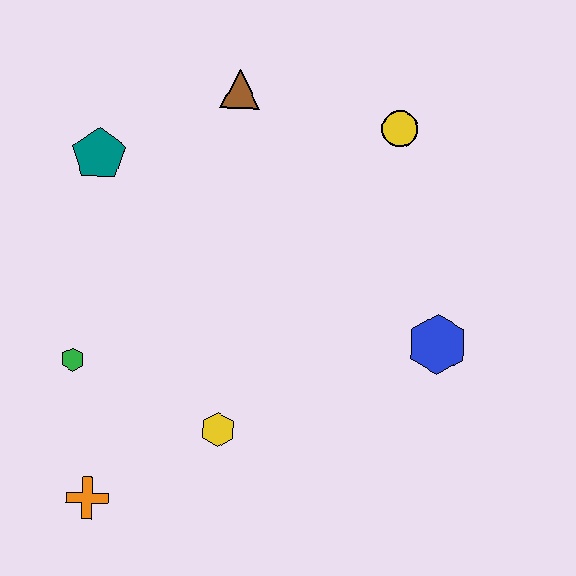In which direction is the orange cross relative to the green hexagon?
The orange cross is below the green hexagon.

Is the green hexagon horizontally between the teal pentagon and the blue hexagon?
No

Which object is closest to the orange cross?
The green hexagon is closest to the orange cross.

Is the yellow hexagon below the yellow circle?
Yes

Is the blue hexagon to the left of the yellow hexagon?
No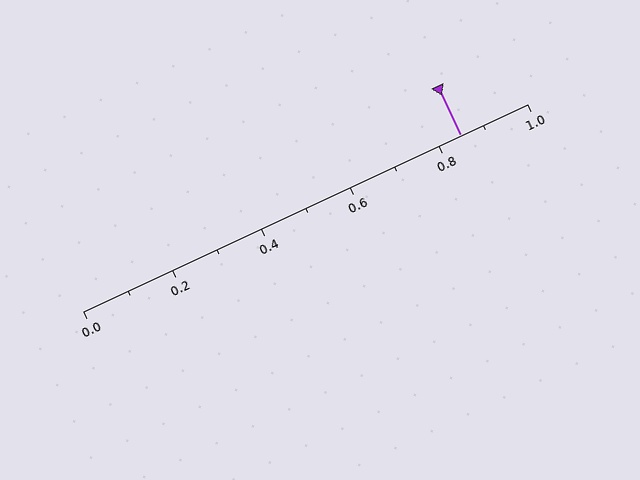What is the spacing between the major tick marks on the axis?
The major ticks are spaced 0.2 apart.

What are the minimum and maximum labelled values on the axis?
The axis runs from 0.0 to 1.0.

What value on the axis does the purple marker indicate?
The marker indicates approximately 0.85.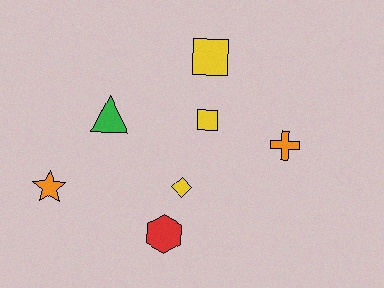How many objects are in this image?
There are 7 objects.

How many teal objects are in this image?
There are no teal objects.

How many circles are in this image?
There are no circles.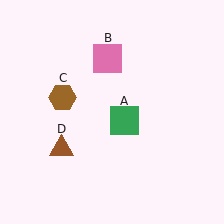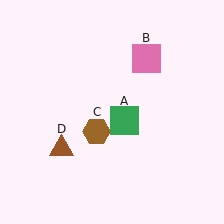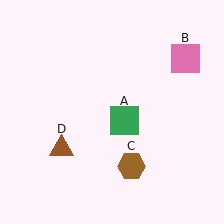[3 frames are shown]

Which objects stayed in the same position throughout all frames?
Green square (object A) and brown triangle (object D) remained stationary.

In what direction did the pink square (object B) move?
The pink square (object B) moved right.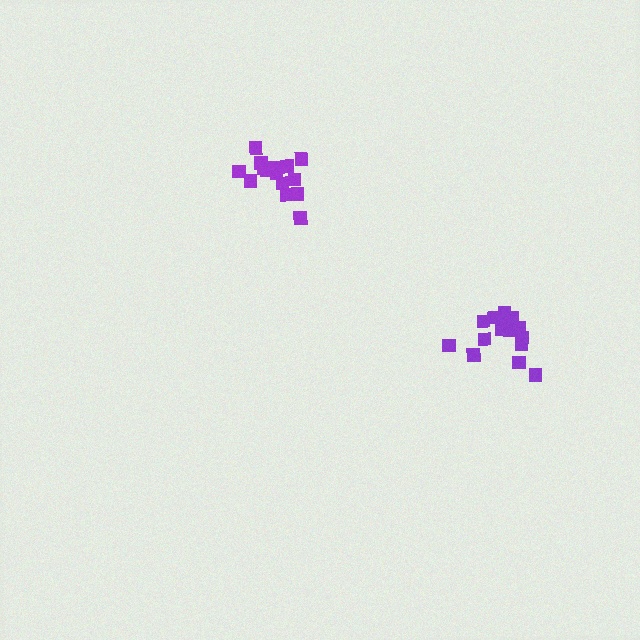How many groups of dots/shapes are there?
There are 2 groups.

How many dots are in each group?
Group 1: 16 dots, Group 2: 15 dots (31 total).